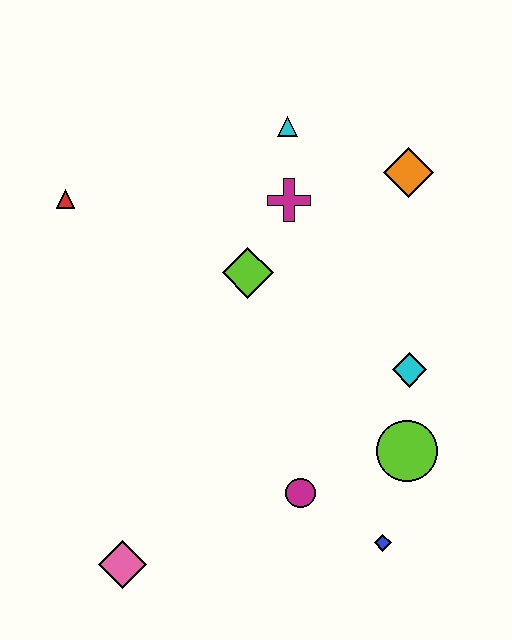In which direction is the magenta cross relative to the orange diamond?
The magenta cross is to the left of the orange diamond.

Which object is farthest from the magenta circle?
The red triangle is farthest from the magenta circle.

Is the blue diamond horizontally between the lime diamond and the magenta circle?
No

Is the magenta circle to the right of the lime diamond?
Yes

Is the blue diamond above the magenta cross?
No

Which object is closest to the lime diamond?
The magenta cross is closest to the lime diamond.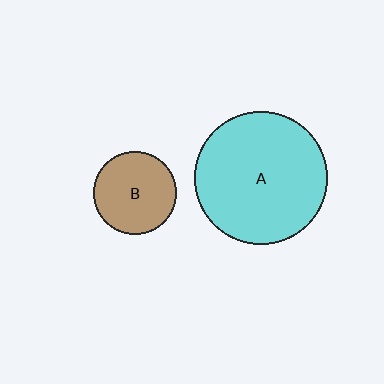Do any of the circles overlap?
No, none of the circles overlap.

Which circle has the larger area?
Circle A (cyan).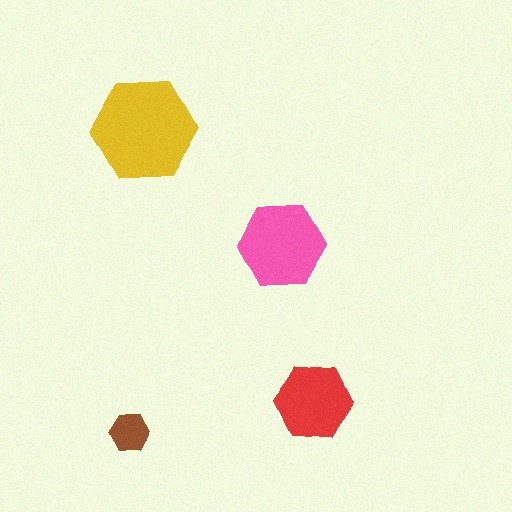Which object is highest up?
The yellow hexagon is topmost.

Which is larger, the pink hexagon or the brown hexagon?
The pink one.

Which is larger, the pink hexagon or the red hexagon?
The pink one.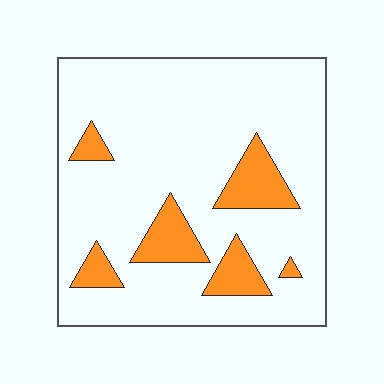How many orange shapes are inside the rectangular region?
6.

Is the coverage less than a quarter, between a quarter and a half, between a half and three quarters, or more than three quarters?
Less than a quarter.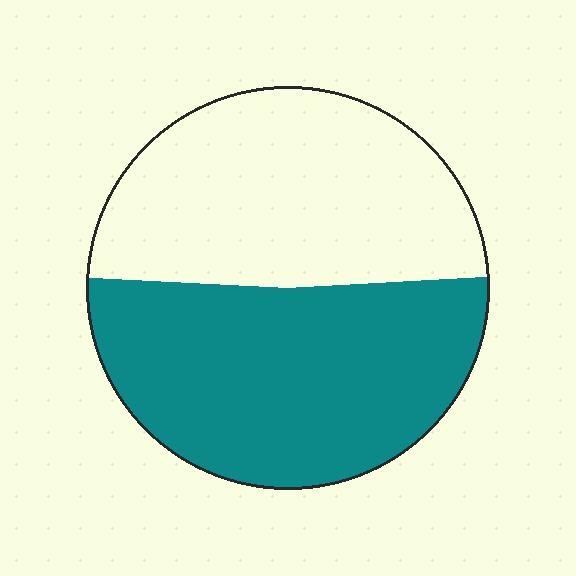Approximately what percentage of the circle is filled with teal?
Approximately 50%.